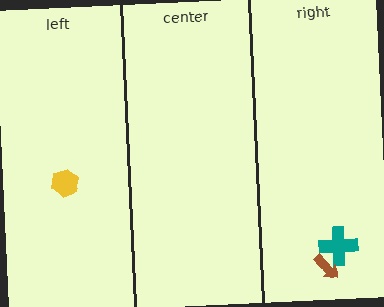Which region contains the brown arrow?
The right region.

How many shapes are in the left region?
1.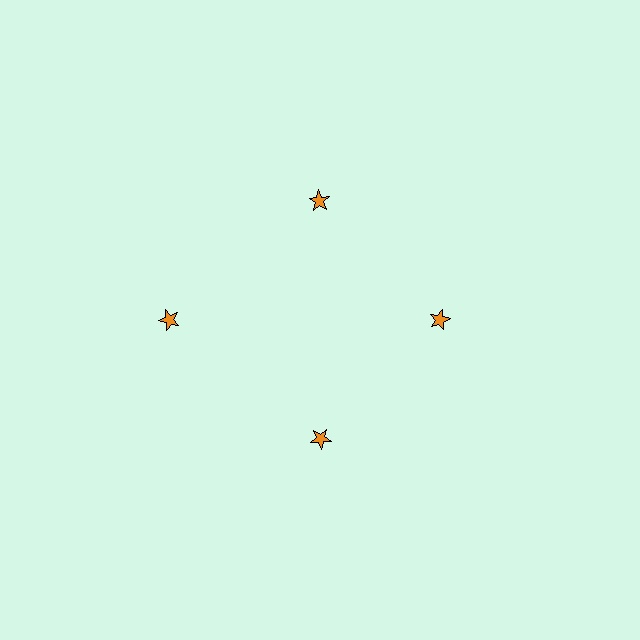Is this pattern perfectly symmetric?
No. The 4 orange stars are arranged in a ring, but one element near the 9 o'clock position is pushed outward from the center, breaking the 4-fold rotational symmetry.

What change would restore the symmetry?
The symmetry would be restored by moving it inward, back onto the ring so that all 4 stars sit at equal angles and equal distance from the center.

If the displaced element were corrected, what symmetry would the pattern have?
It would have 4-fold rotational symmetry — the pattern would map onto itself every 90 degrees.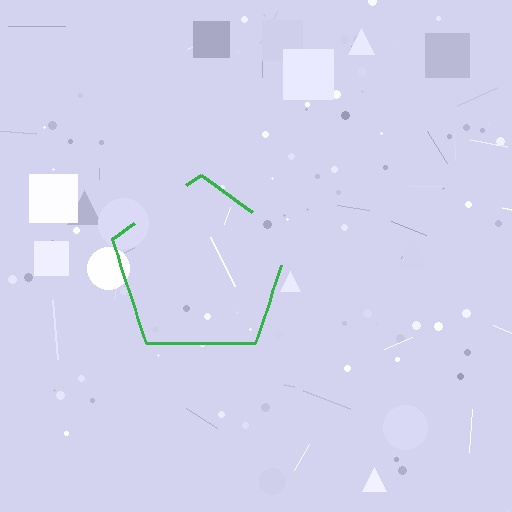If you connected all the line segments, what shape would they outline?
They would outline a pentagon.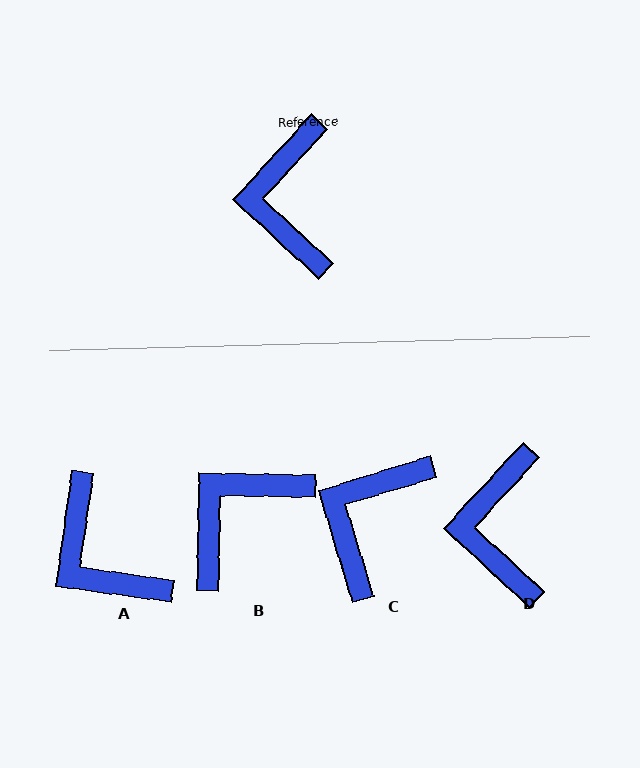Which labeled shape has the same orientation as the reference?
D.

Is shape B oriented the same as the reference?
No, it is off by about 48 degrees.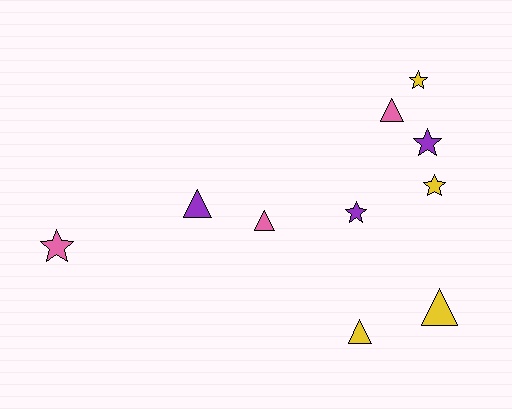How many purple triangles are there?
There is 1 purple triangle.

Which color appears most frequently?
Yellow, with 4 objects.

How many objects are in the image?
There are 10 objects.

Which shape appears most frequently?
Triangle, with 5 objects.